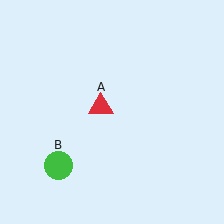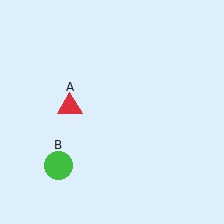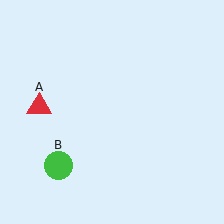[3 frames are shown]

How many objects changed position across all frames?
1 object changed position: red triangle (object A).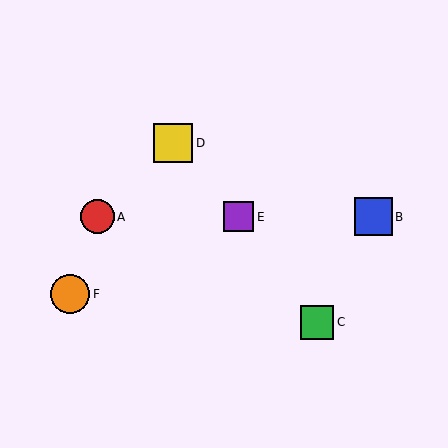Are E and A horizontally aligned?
Yes, both are at y≈217.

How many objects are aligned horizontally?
3 objects (A, B, E) are aligned horizontally.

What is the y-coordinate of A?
Object A is at y≈217.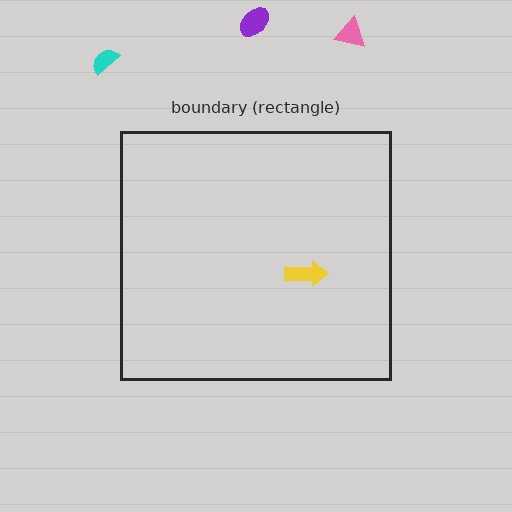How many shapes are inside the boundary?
1 inside, 3 outside.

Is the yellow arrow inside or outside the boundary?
Inside.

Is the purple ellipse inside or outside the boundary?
Outside.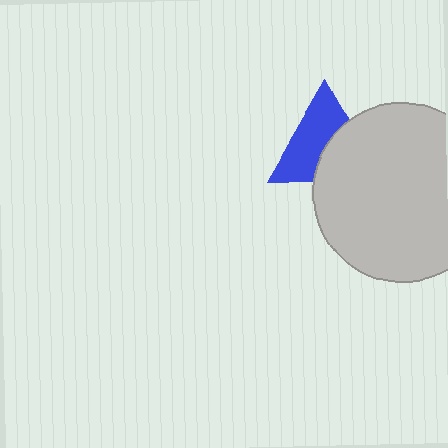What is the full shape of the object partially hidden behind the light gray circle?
The partially hidden object is a blue triangle.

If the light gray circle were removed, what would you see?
You would see the complete blue triangle.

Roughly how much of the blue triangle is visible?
About half of it is visible (roughly 58%).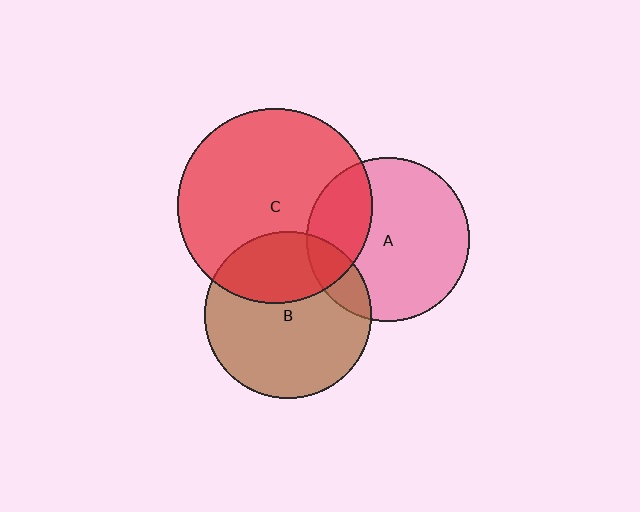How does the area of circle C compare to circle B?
Approximately 1.4 times.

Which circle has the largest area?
Circle C (red).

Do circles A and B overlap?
Yes.